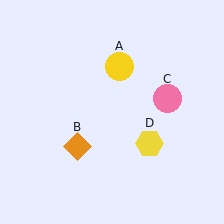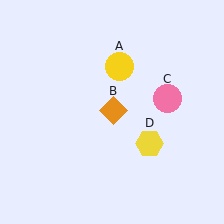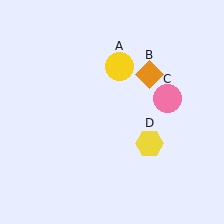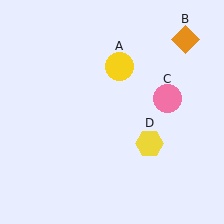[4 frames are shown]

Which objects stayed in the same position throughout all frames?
Yellow circle (object A) and pink circle (object C) and yellow hexagon (object D) remained stationary.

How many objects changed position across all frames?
1 object changed position: orange diamond (object B).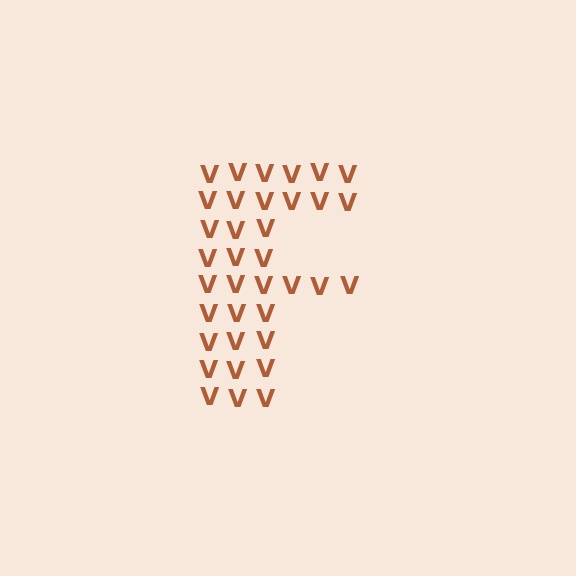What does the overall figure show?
The overall figure shows the letter F.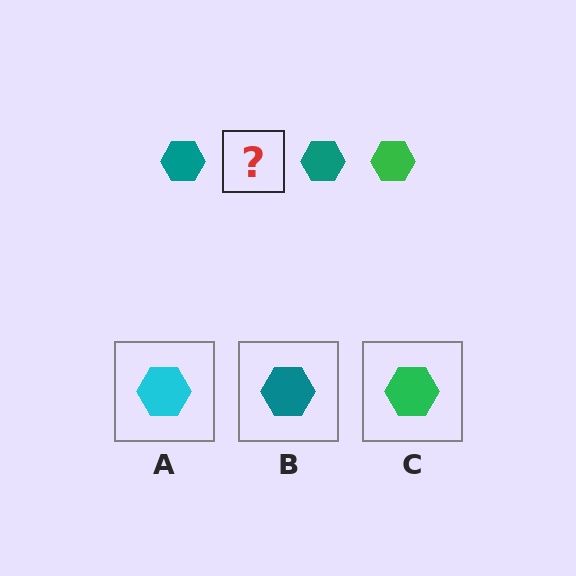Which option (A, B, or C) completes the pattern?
C.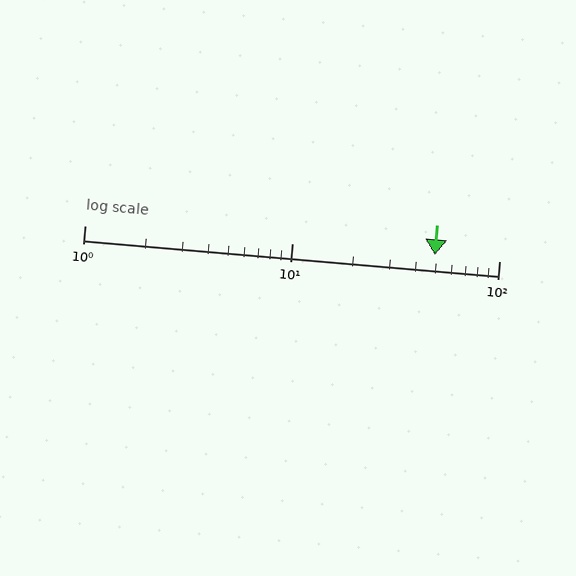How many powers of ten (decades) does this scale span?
The scale spans 2 decades, from 1 to 100.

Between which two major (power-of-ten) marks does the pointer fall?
The pointer is between 10 and 100.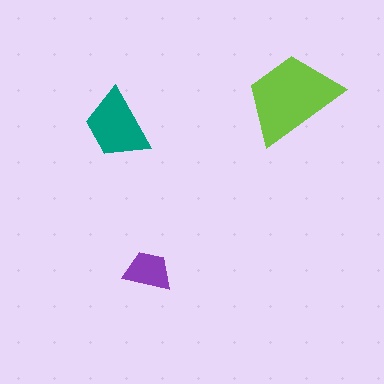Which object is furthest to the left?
The teal trapezoid is leftmost.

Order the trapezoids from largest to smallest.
the lime one, the teal one, the purple one.